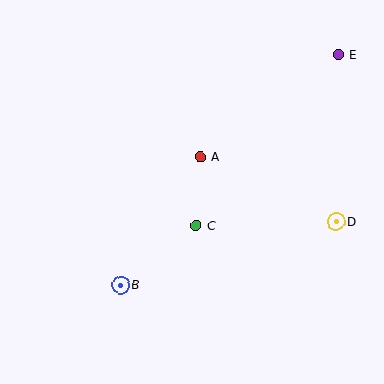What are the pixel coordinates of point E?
Point E is at (338, 54).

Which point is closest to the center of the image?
Point C at (196, 226) is closest to the center.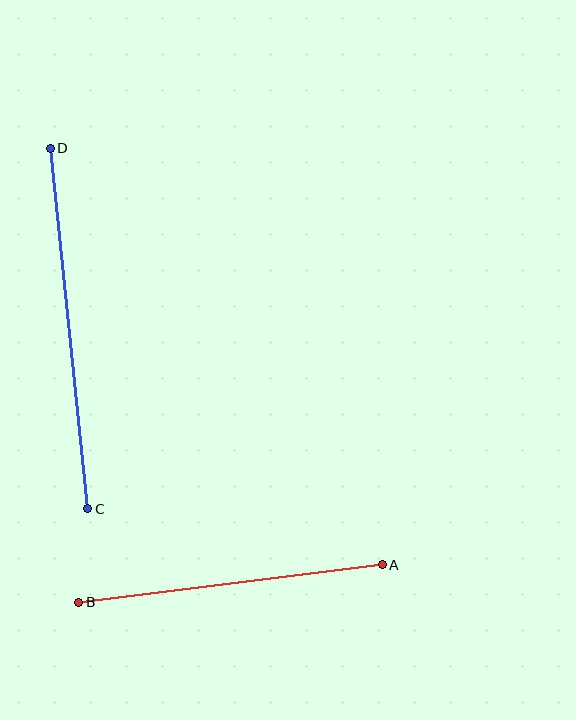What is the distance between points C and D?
The distance is approximately 363 pixels.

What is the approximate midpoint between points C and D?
The midpoint is at approximately (69, 329) pixels.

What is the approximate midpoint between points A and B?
The midpoint is at approximately (230, 584) pixels.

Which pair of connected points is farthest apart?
Points C and D are farthest apart.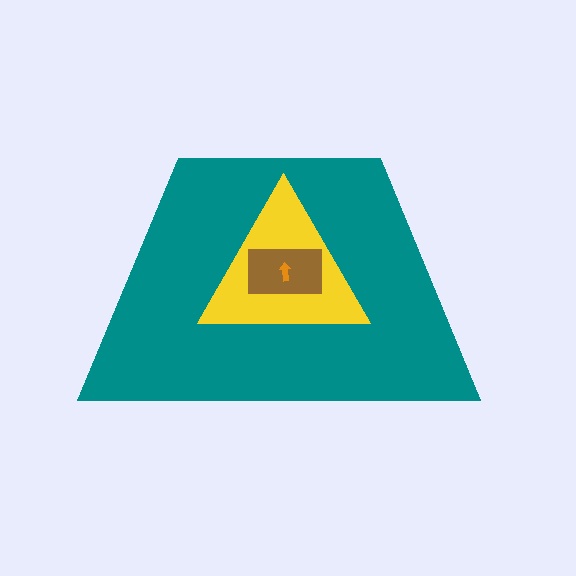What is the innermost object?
The orange arrow.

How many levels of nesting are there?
4.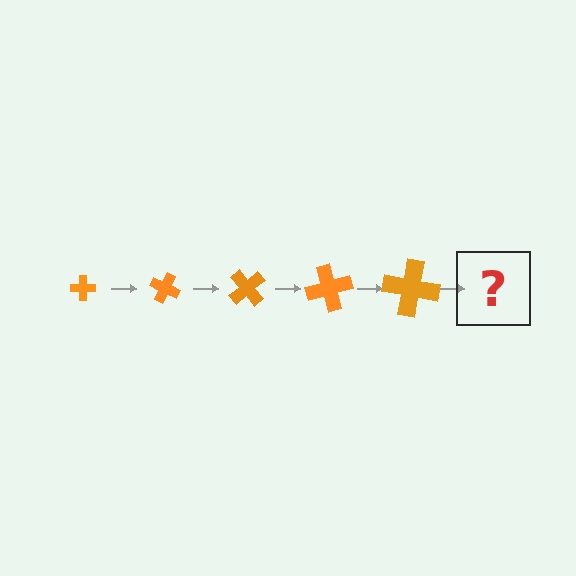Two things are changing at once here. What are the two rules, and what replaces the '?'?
The two rules are that the cross grows larger each step and it rotates 25 degrees each step. The '?' should be a cross, larger than the previous one and rotated 125 degrees from the start.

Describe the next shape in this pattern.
It should be a cross, larger than the previous one and rotated 125 degrees from the start.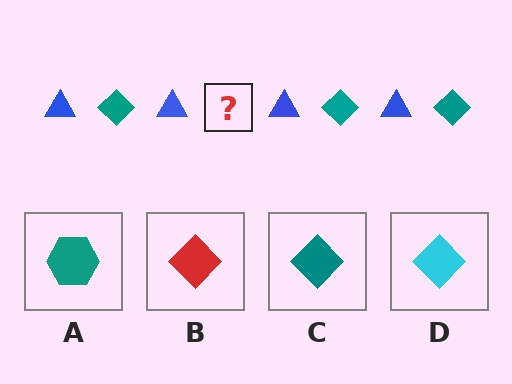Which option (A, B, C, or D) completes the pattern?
C.